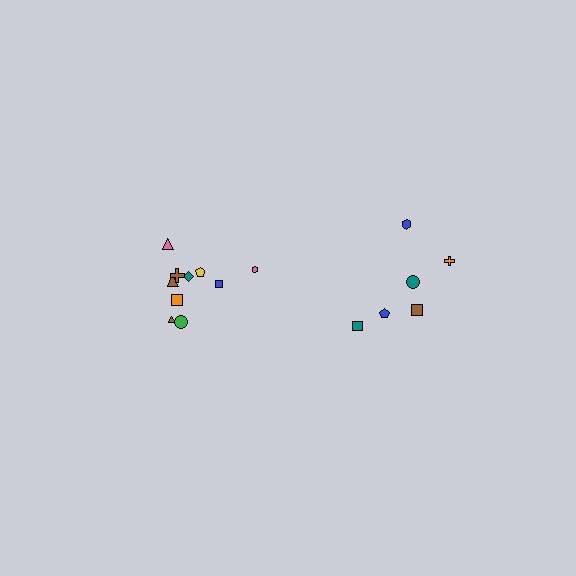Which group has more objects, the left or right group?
The left group.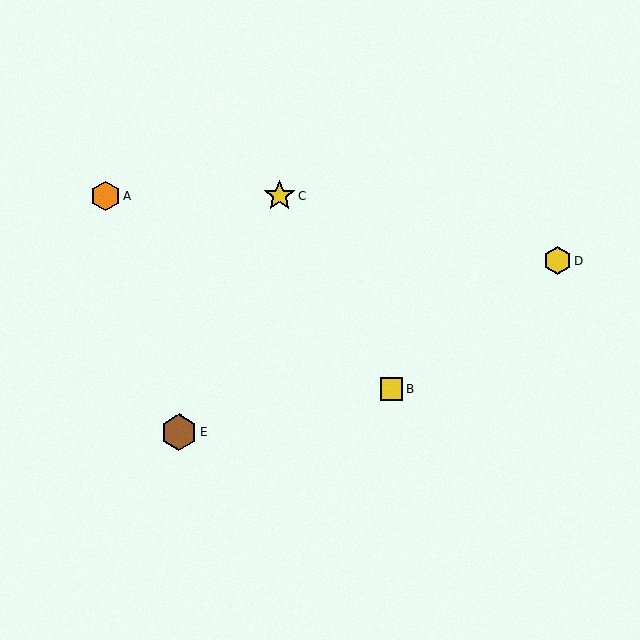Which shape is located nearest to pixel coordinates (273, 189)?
The yellow star (labeled C) at (279, 196) is nearest to that location.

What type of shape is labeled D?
Shape D is a yellow hexagon.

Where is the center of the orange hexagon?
The center of the orange hexagon is at (105, 196).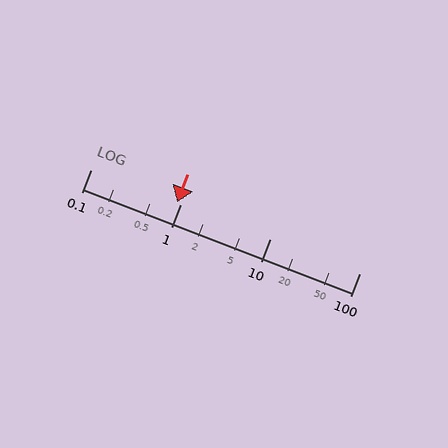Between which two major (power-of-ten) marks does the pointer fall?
The pointer is between 0.1 and 1.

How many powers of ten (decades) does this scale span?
The scale spans 3 decades, from 0.1 to 100.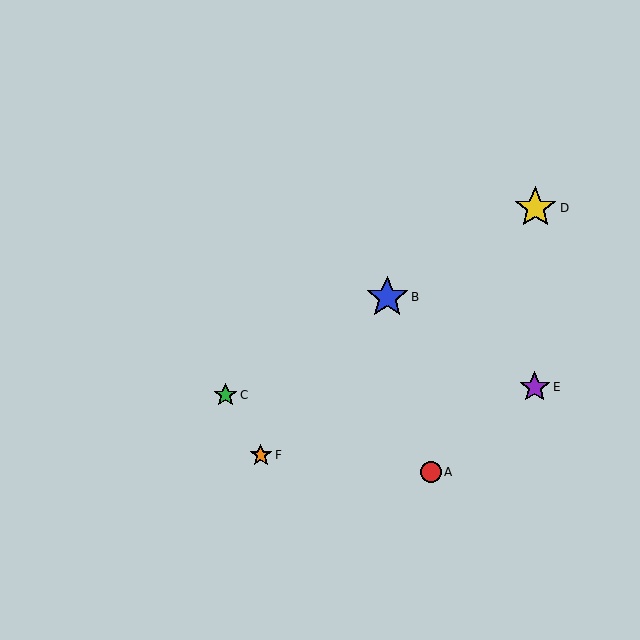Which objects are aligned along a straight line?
Objects B, C, D are aligned along a straight line.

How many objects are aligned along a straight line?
3 objects (B, C, D) are aligned along a straight line.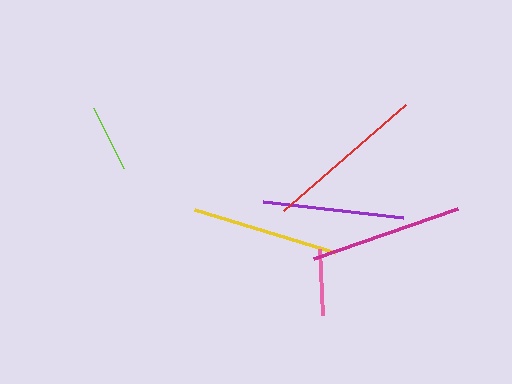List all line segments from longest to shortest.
From longest to shortest: red, magenta, yellow, purple, lime, pink.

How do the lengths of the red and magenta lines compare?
The red and magenta lines are approximately the same length.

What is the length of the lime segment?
The lime segment is approximately 67 pixels long.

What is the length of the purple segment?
The purple segment is approximately 141 pixels long.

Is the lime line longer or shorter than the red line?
The red line is longer than the lime line.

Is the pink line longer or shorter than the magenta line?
The magenta line is longer than the pink line.